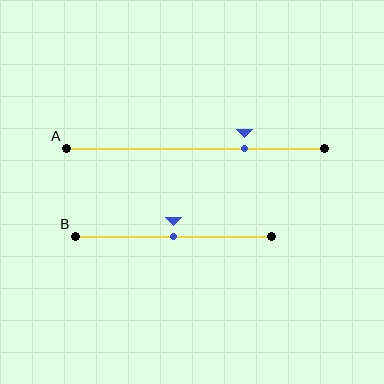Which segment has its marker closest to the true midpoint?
Segment B has its marker closest to the true midpoint.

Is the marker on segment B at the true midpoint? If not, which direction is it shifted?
Yes, the marker on segment B is at the true midpoint.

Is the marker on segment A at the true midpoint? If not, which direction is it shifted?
No, the marker on segment A is shifted to the right by about 19% of the segment length.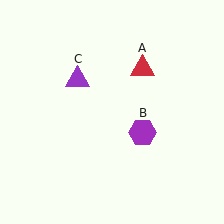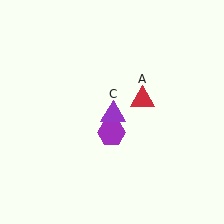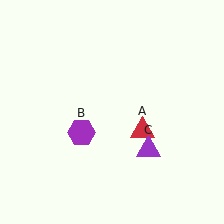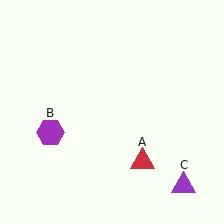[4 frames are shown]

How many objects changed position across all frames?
3 objects changed position: red triangle (object A), purple hexagon (object B), purple triangle (object C).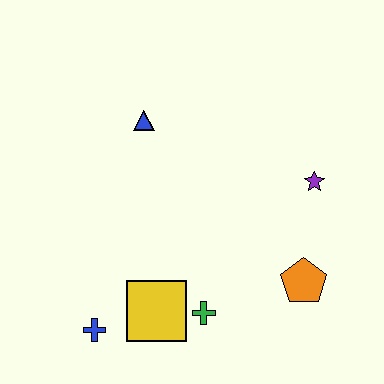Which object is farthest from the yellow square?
The purple star is farthest from the yellow square.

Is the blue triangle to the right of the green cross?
No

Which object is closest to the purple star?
The orange pentagon is closest to the purple star.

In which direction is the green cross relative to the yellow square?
The green cross is to the right of the yellow square.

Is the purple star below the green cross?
No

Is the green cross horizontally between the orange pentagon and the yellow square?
Yes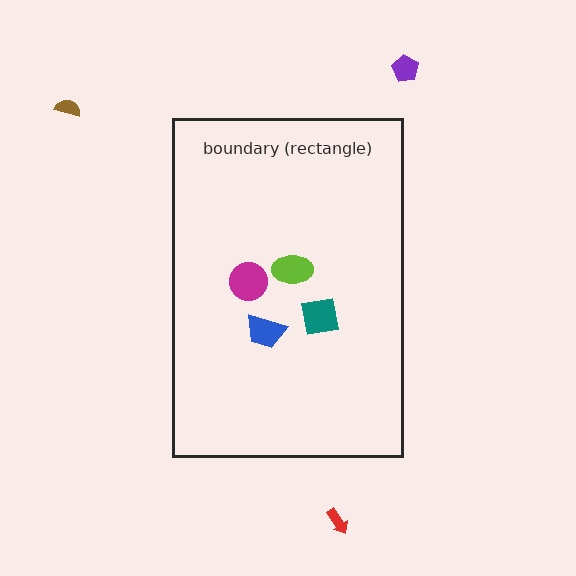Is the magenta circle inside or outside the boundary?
Inside.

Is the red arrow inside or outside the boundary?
Outside.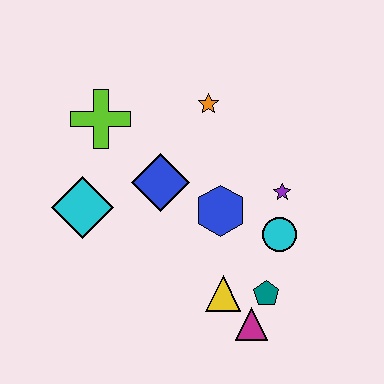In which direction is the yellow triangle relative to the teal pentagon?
The yellow triangle is to the left of the teal pentagon.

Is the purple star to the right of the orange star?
Yes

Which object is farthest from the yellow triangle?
The lime cross is farthest from the yellow triangle.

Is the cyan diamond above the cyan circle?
Yes